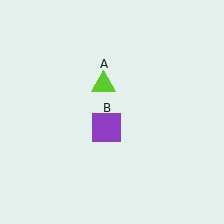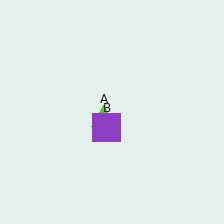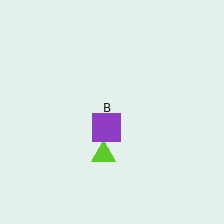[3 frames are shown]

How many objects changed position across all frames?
1 object changed position: lime triangle (object A).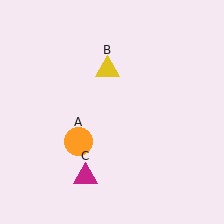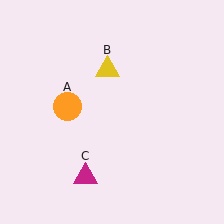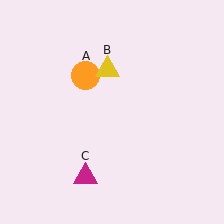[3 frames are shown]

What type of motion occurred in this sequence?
The orange circle (object A) rotated clockwise around the center of the scene.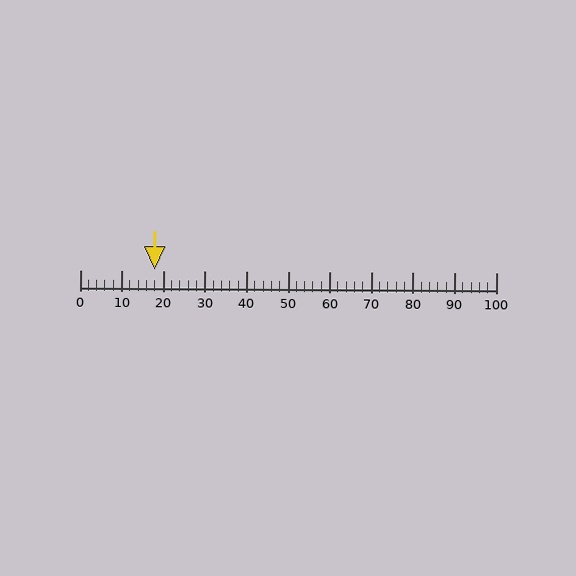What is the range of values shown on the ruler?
The ruler shows values from 0 to 100.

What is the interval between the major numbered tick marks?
The major tick marks are spaced 10 units apart.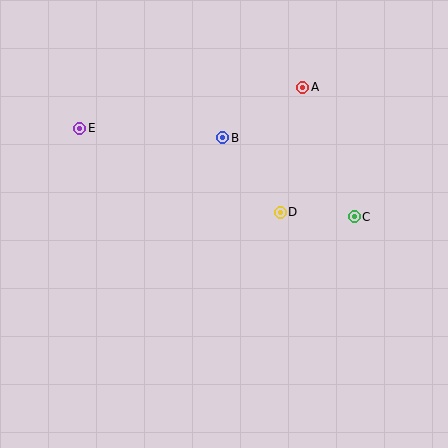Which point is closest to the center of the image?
Point D at (280, 212) is closest to the center.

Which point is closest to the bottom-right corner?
Point C is closest to the bottom-right corner.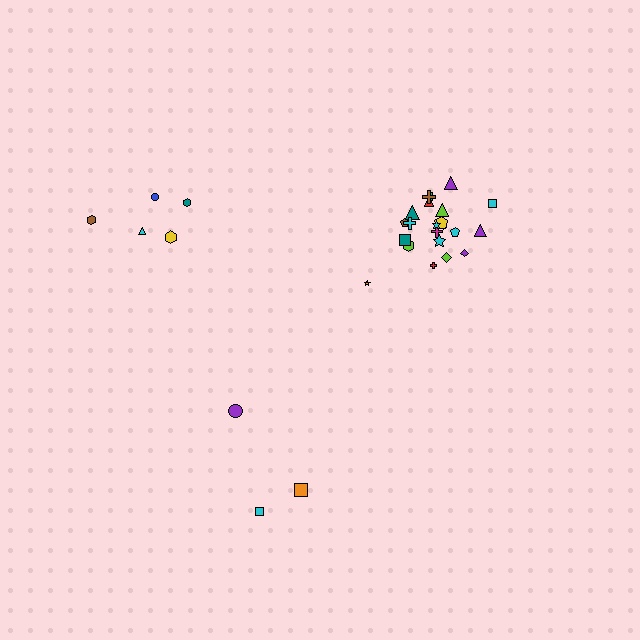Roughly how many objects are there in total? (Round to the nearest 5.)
Roughly 30 objects in total.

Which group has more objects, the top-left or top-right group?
The top-right group.